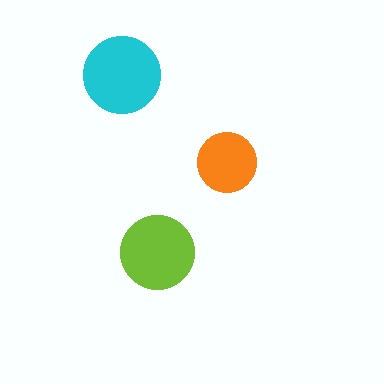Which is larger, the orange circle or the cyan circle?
The cyan one.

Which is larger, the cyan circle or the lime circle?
The cyan one.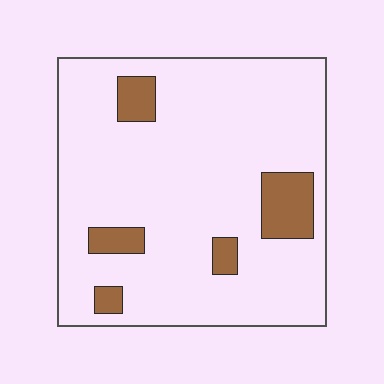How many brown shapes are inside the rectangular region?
5.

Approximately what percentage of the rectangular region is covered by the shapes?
Approximately 10%.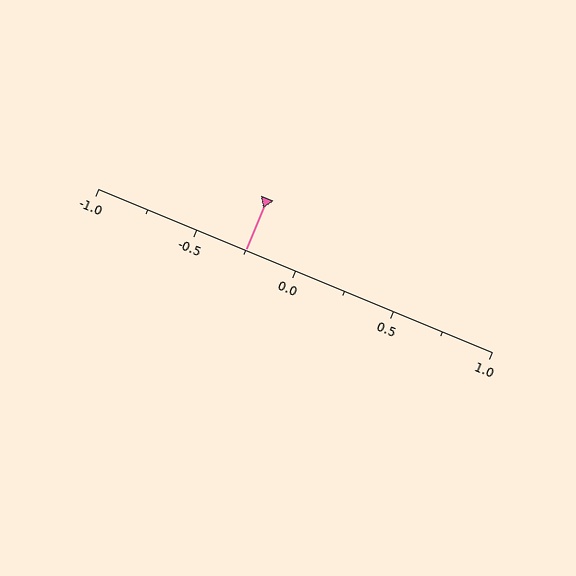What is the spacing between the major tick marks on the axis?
The major ticks are spaced 0.5 apart.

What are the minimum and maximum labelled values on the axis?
The axis runs from -1.0 to 1.0.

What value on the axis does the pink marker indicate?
The marker indicates approximately -0.25.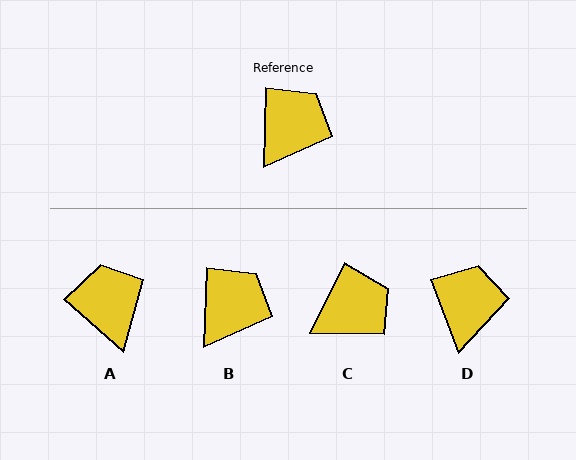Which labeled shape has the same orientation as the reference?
B.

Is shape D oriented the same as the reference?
No, it is off by about 23 degrees.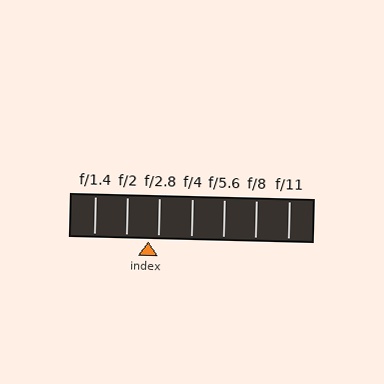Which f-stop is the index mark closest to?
The index mark is closest to f/2.8.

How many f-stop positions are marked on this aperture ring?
There are 7 f-stop positions marked.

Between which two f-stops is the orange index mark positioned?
The index mark is between f/2 and f/2.8.